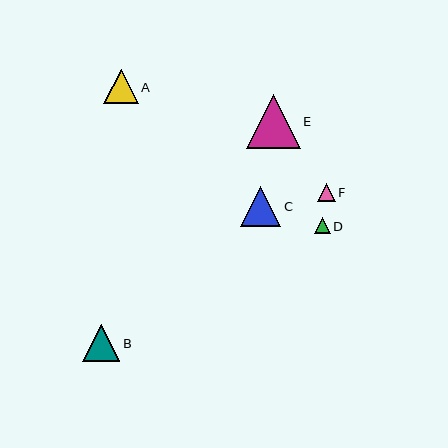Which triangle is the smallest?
Triangle D is the smallest with a size of approximately 16 pixels.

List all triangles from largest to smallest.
From largest to smallest: E, C, B, A, F, D.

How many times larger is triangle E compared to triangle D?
Triangle E is approximately 3.4 times the size of triangle D.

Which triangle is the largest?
Triangle E is the largest with a size of approximately 54 pixels.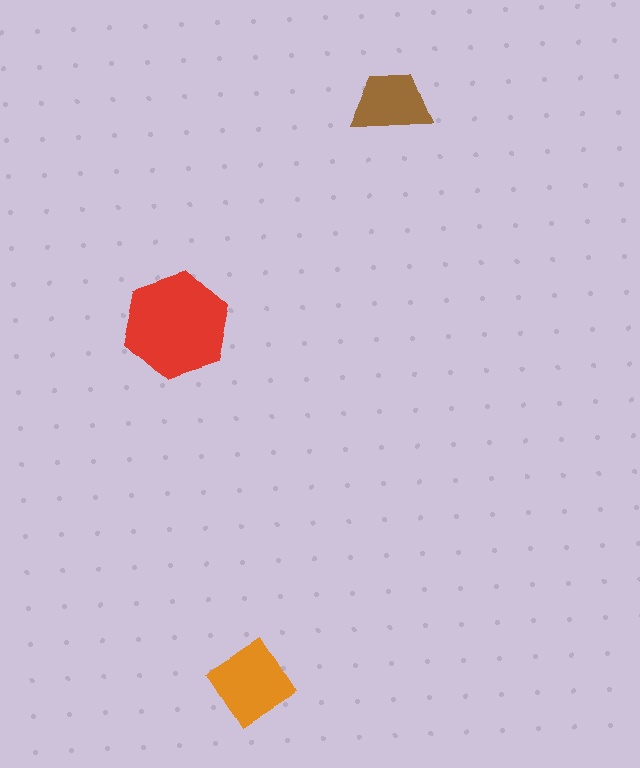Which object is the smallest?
The brown trapezoid.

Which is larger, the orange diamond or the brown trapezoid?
The orange diamond.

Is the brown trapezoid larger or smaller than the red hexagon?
Smaller.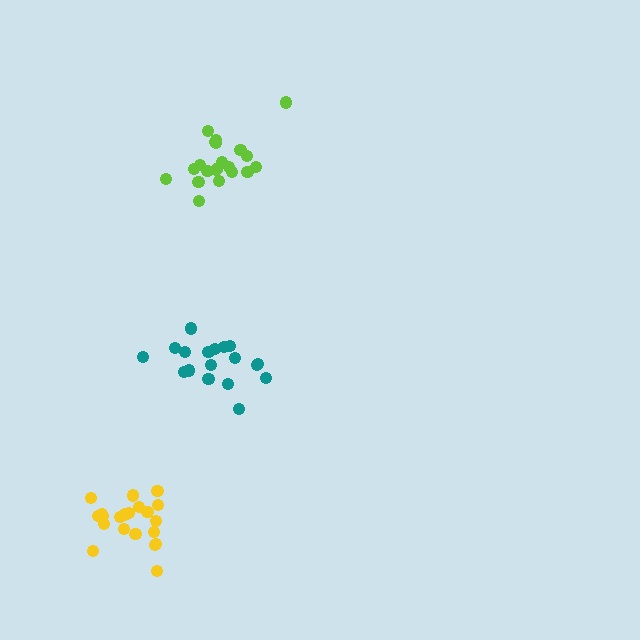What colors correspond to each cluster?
The clusters are colored: teal, lime, yellow.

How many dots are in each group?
Group 1: 18 dots, Group 2: 20 dots, Group 3: 21 dots (59 total).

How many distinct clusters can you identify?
There are 3 distinct clusters.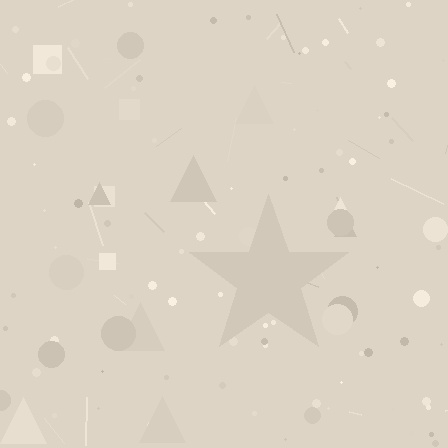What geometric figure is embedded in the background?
A star is embedded in the background.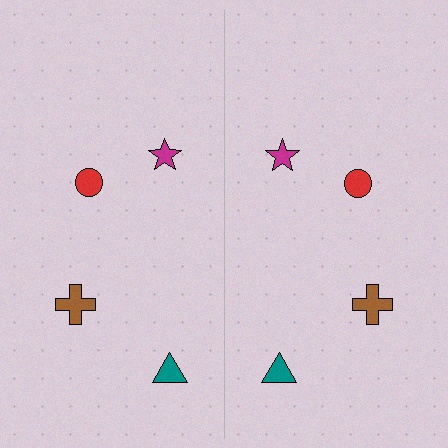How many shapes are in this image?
There are 8 shapes in this image.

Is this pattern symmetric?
Yes, this pattern has bilateral (reflection) symmetry.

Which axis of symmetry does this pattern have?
The pattern has a vertical axis of symmetry running through the center of the image.